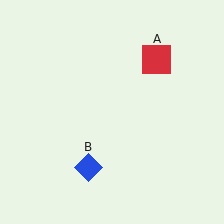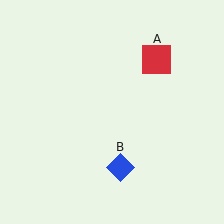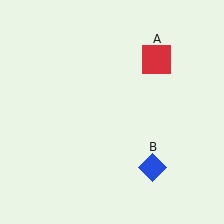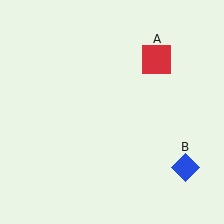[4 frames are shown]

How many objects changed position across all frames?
1 object changed position: blue diamond (object B).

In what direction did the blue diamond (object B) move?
The blue diamond (object B) moved right.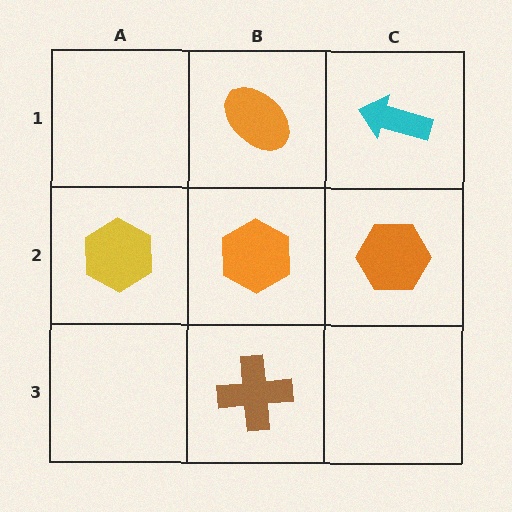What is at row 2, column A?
A yellow hexagon.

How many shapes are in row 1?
2 shapes.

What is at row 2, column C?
An orange hexagon.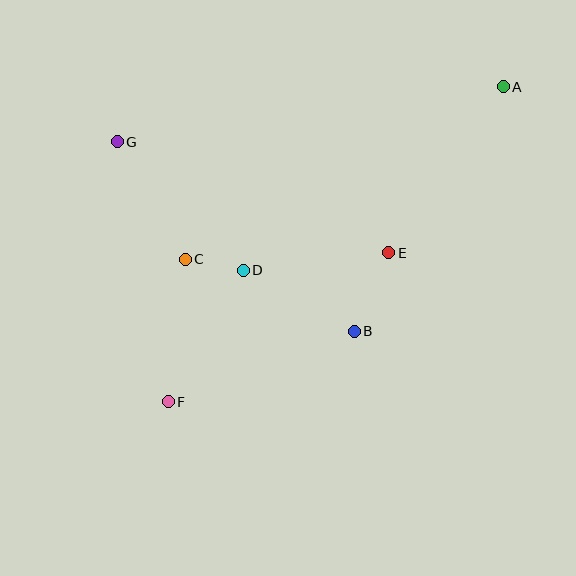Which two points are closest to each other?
Points C and D are closest to each other.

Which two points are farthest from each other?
Points A and F are farthest from each other.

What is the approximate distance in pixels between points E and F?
The distance between E and F is approximately 266 pixels.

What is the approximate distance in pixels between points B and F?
The distance between B and F is approximately 199 pixels.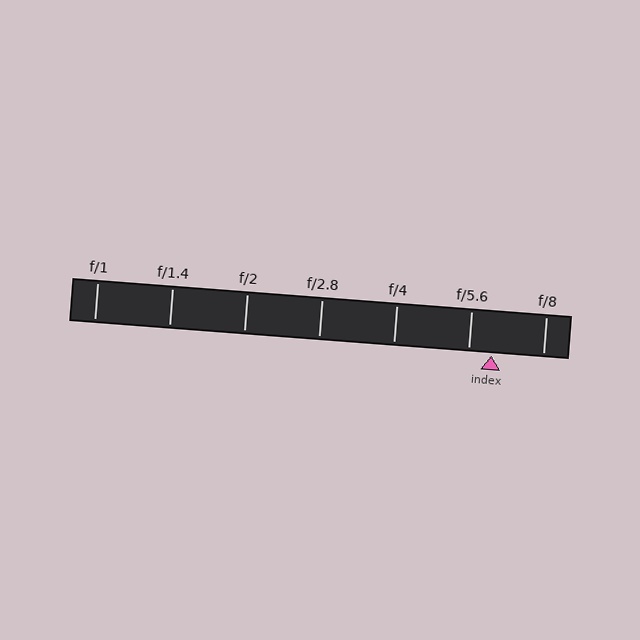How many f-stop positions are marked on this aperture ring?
There are 7 f-stop positions marked.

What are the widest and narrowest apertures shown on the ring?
The widest aperture shown is f/1 and the narrowest is f/8.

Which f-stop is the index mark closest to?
The index mark is closest to f/5.6.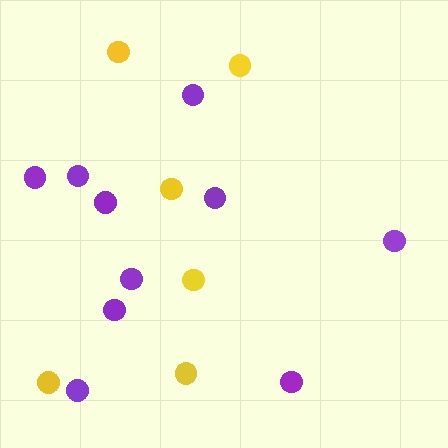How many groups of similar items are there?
There are 2 groups: one group of purple circles (10) and one group of yellow circles (6).